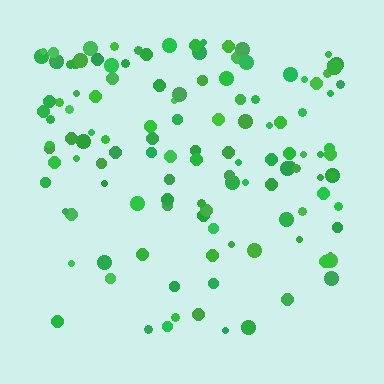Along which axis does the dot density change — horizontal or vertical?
Vertical.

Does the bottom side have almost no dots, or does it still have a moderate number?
Still a moderate number, just noticeably fewer than the top.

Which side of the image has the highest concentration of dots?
The top.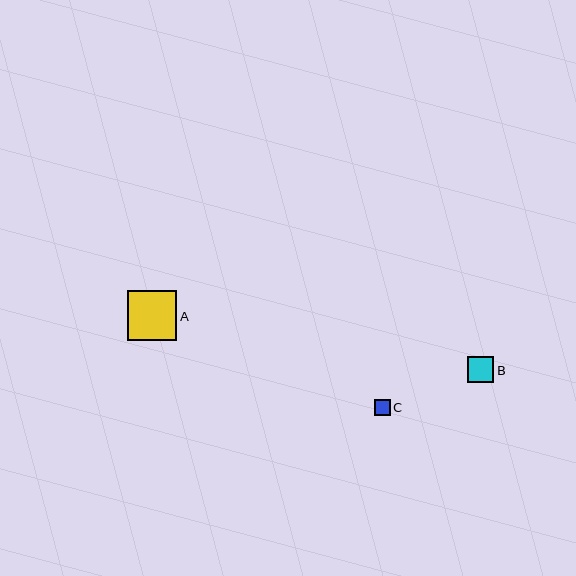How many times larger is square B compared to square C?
Square B is approximately 1.6 times the size of square C.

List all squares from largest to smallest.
From largest to smallest: A, B, C.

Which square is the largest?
Square A is the largest with a size of approximately 50 pixels.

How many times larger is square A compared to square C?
Square A is approximately 3.1 times the size of square C.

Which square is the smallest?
Square C is the smallest with a size of approximately 16 pixels.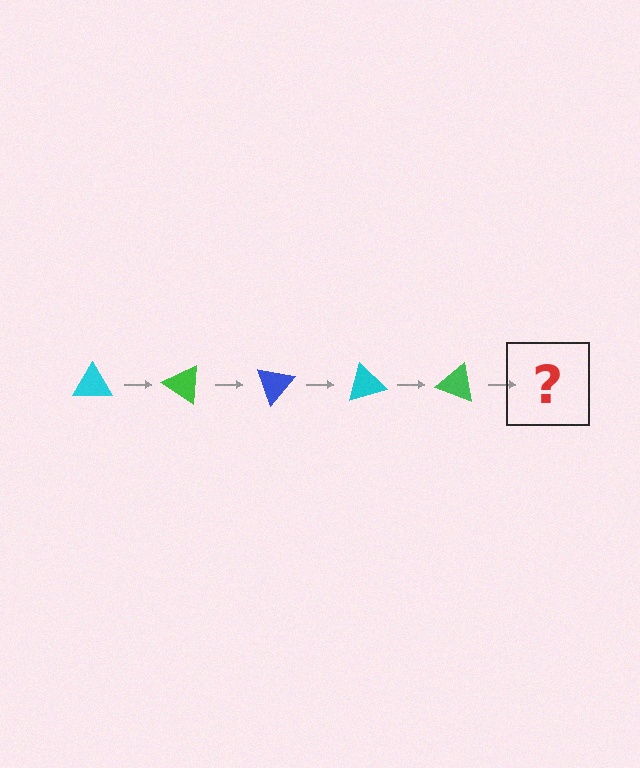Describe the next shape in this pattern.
It should be a blue triangle, rotated 175 degrees from the start.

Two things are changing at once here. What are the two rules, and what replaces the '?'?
The two rules are that it rotates 35 degrees each step and the color cycles through cyan, green, and blue. The '?' should be a blue triangle, rotated 175 degrees from the start.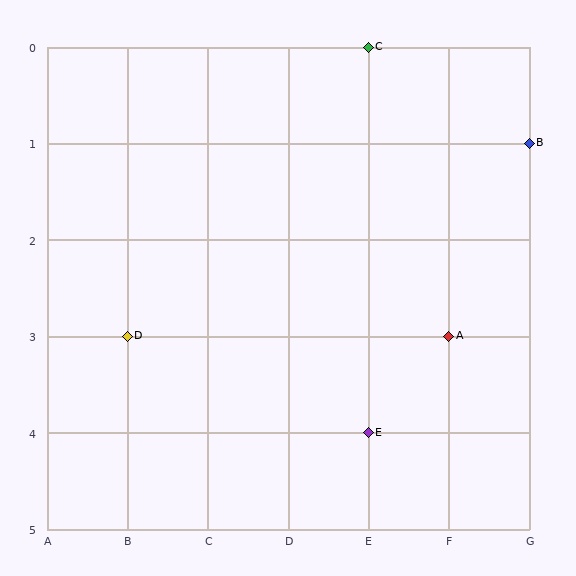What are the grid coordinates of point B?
Point B is at grid coordinates (G, 1).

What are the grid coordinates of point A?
Point A is at grid coordinates (F, 3).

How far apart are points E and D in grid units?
Points E and D are 3 columns and 1 row apart (about 3.2 grid units diagonally).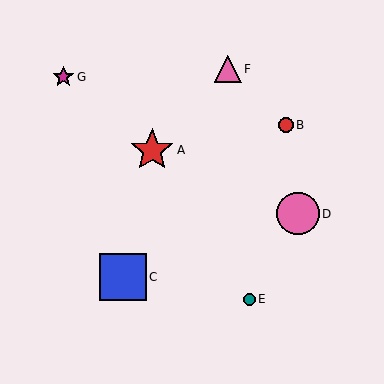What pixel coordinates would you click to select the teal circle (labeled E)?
Click at (249, 299) to select the teal circle E.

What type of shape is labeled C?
Shape C is a blue square.